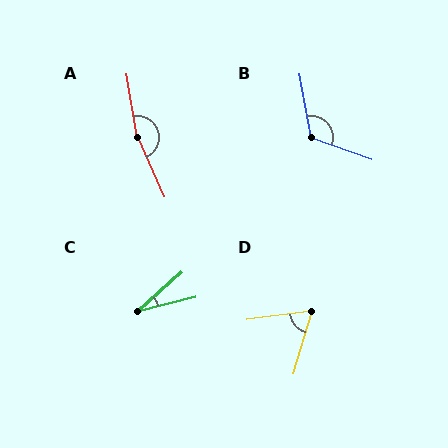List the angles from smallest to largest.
C (28°), D (66°), B (120°), A (166°).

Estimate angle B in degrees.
Approximately 120 degrees.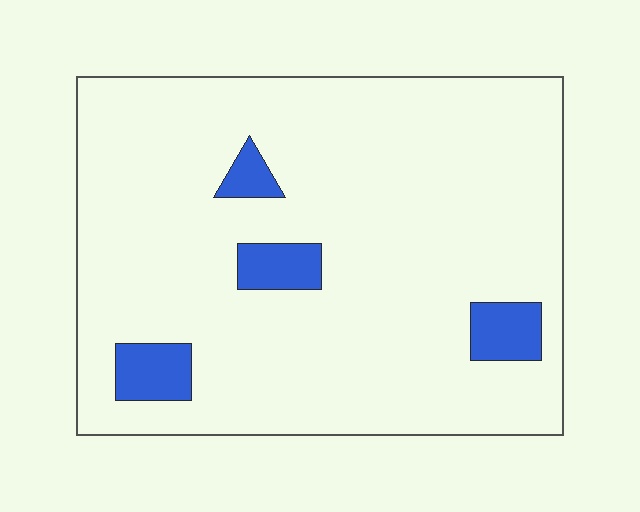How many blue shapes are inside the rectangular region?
4.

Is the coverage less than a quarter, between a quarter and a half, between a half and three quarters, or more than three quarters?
Less than a quarter.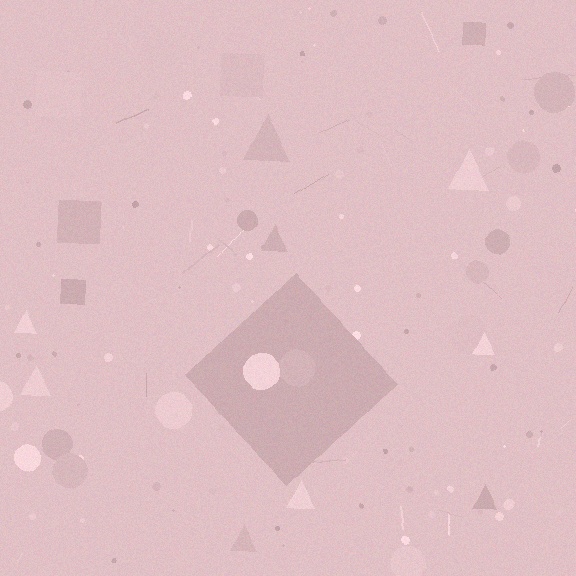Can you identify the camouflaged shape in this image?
The camouflaged shape is a diamond.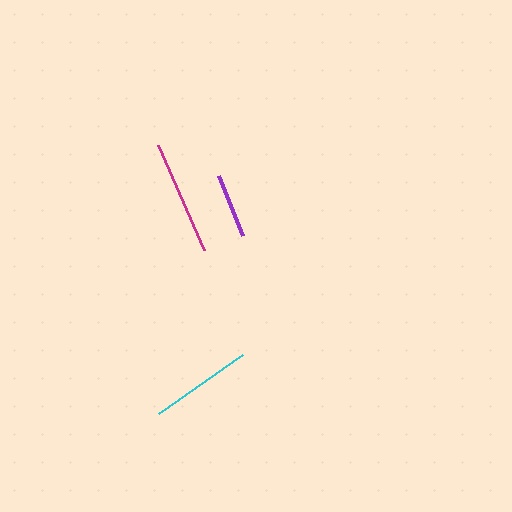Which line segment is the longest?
The magenta line is the longest at approximately 115 pixels.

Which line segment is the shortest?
The purple line is the shortest at approximately 65 pixels.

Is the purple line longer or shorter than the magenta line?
The magenta line is longer than the purple line.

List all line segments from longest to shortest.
From longest to shortest: magenta, cyan, purple.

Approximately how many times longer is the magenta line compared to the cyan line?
The magenta line is approximately 1.1 times the length of the cyan line.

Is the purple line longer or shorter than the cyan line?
The cyan line is longer than the purple line.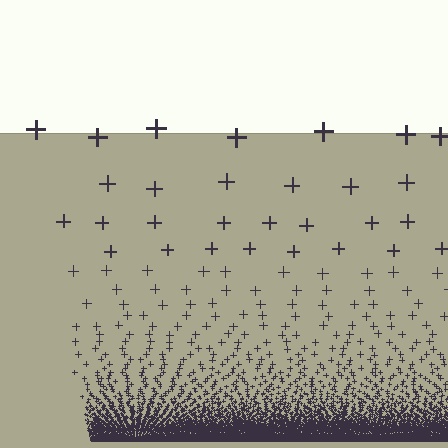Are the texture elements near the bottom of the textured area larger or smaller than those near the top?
Smaller. The gradient is inverted — elements near the bottom are smaller and denser.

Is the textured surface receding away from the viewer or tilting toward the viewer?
The surface appears to tilt toward the viewer. Texture elements get larger and sparser toward the top.